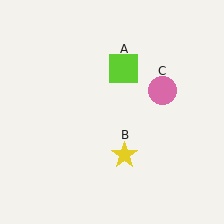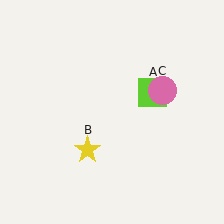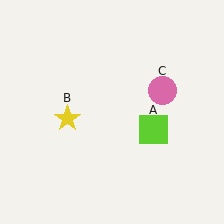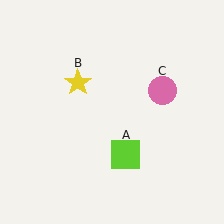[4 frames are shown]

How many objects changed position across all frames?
2 objects changed position: lime square (object A), yellow star (object B).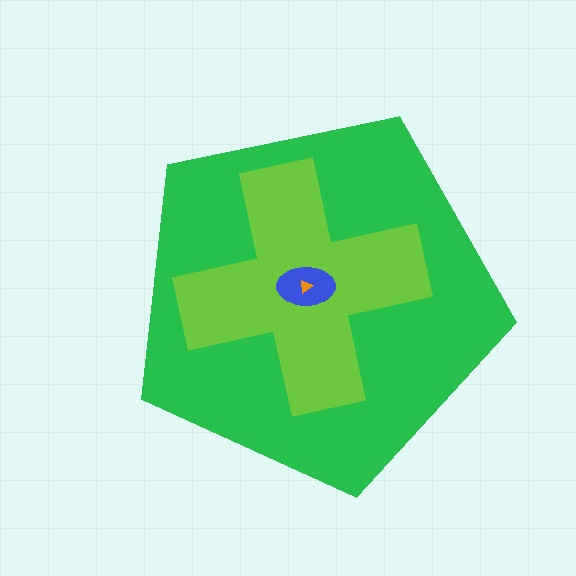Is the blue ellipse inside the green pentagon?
Yes.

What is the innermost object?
The orange triangle.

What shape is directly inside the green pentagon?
The lime cross.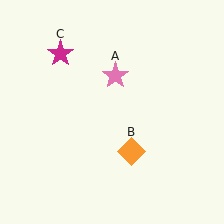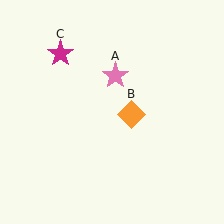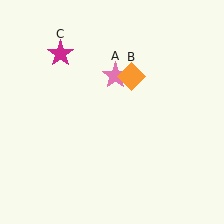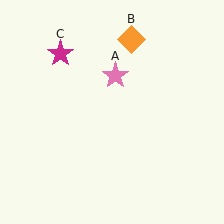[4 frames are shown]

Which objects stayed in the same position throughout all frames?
Pink star (object A) and magenta star (object C) remained stationary.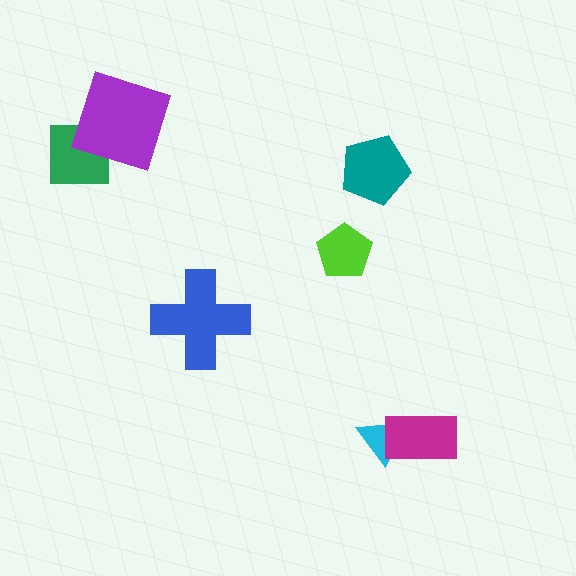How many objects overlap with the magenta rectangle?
1 object overlaps with the magenta rectangle.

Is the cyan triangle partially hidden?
Yes, it is partially covered by another shape.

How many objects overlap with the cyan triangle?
1 object overlaps with the cyan triangle.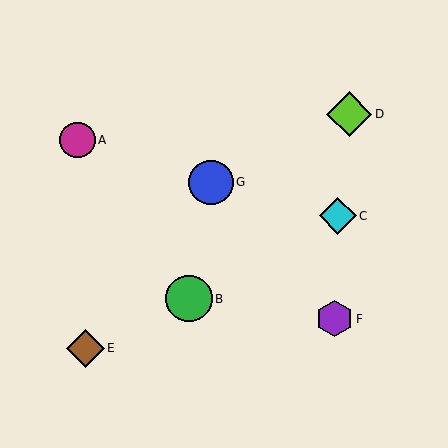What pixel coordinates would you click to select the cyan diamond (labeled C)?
Click at (338, 216) to select the cyan diamond C.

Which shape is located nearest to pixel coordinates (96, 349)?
The brown diamond (labeled E) at (85, 348) is nearest to that location.